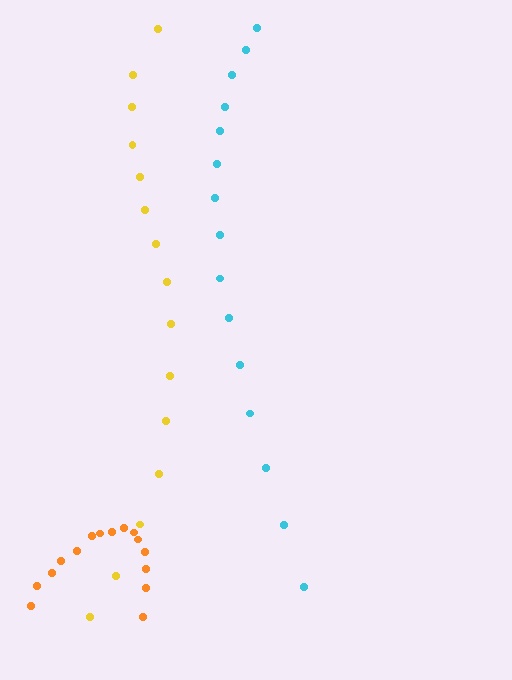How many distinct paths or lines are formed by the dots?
There are 3 distinct paths.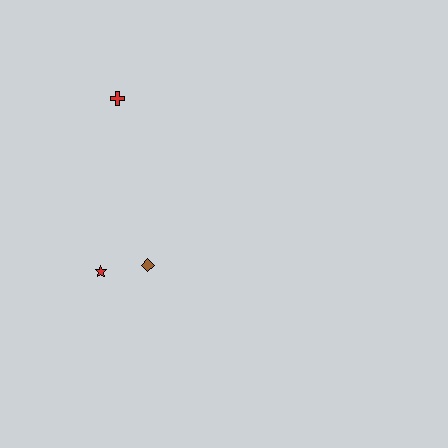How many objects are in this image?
There are 3 objects.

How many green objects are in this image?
There are no green objects.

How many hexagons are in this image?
There are no hexagons.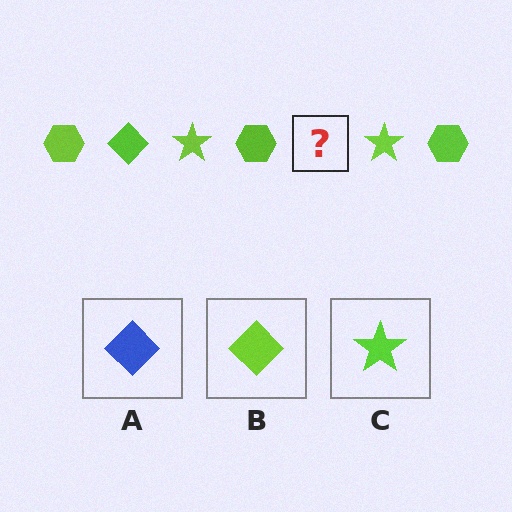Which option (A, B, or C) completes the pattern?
B.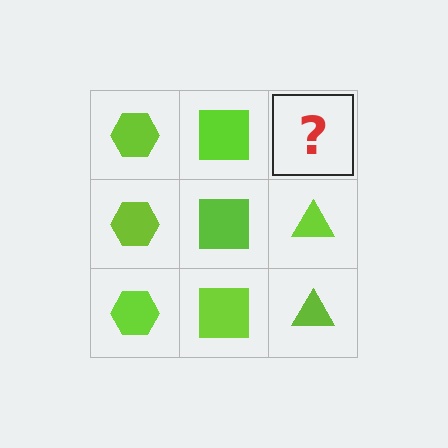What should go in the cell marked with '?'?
The missing cell should contain a lime triangle.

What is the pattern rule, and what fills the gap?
The rule is that each column has a consistent shape. The gap should be filled with a lime triangle.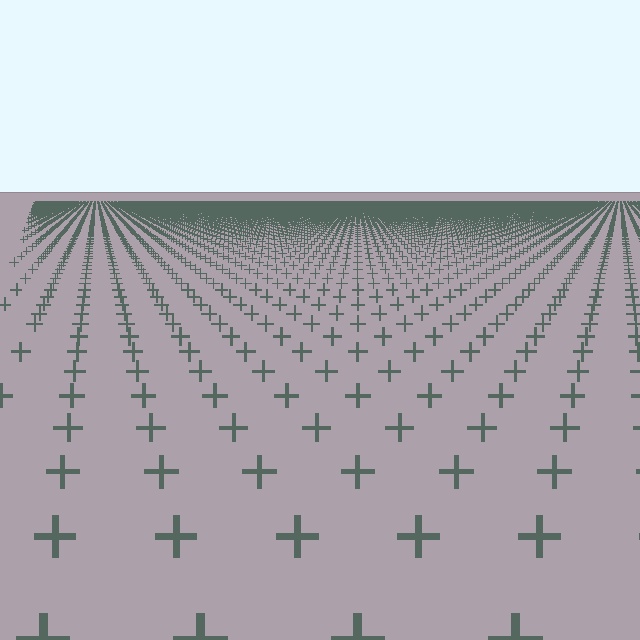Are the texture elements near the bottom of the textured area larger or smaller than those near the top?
Larger. Near the bottom, elements are closer to the viewer and appear at a bigger on-screen size.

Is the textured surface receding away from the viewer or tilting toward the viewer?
The surface is receding away from the viewer. Texture elements get smaller and denser toward the top.